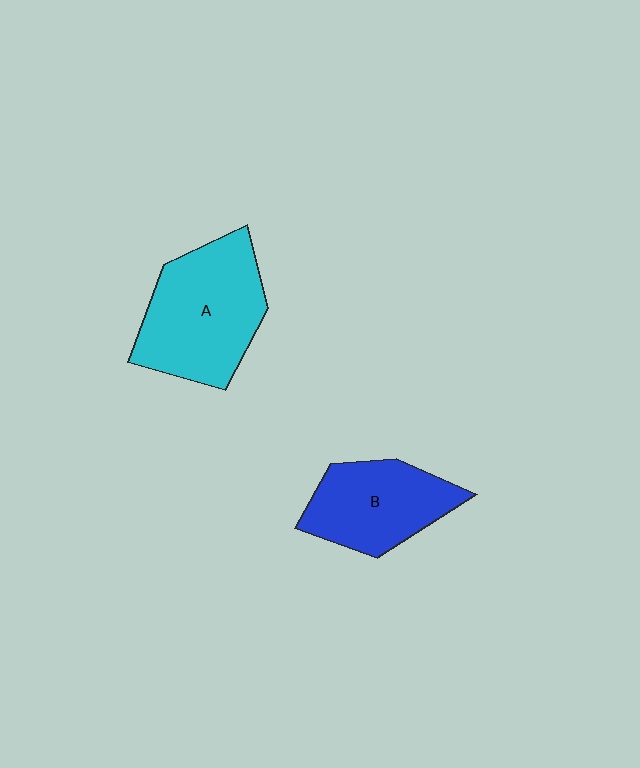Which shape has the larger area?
Shape A (cyan).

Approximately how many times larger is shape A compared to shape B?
Approximately 1.3 times.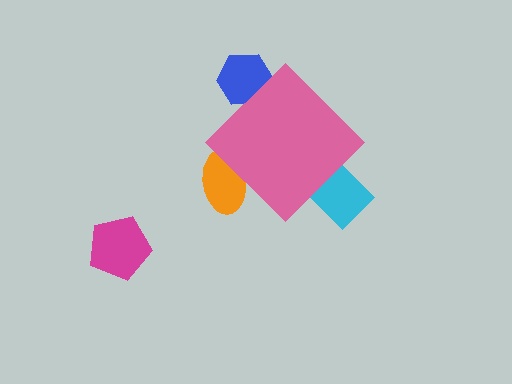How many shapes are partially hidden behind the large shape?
3 shapes are partially hidden.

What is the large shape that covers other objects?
A pink diamond.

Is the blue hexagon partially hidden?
Yes, the blue hexagon is partially hidden behind the pink diamond.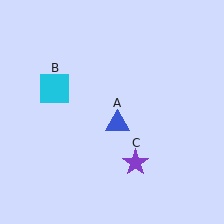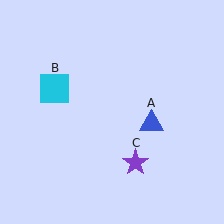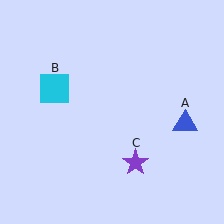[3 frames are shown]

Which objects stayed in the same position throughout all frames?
Cyan square (object B) and purple star (object C) remained stationary.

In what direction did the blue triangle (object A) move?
The blue triangle (object A) moved right.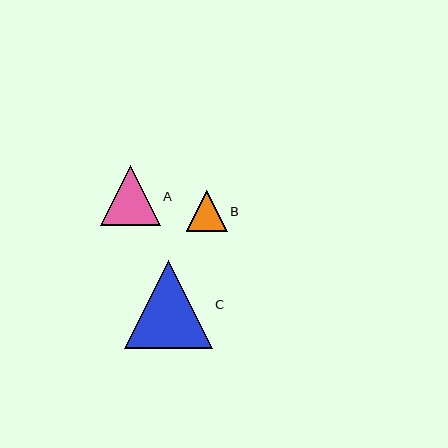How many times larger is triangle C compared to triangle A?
Triangle C is approximately 1.5 times the size of triangle A.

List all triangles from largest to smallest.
From largest to smallest: C, A, B.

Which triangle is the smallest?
Triangle B is the smallest with a size of approximately 41 pixels.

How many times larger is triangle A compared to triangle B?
Triangle A is approximately 1.5 times the size of triangle B.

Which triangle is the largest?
Triangle C is the largest with a size of approximately 88 pixels.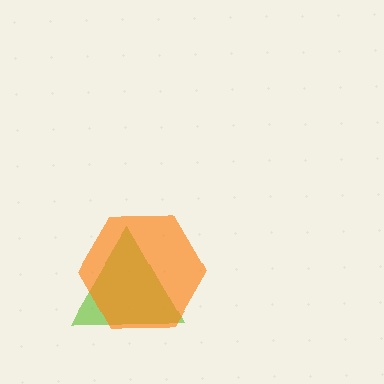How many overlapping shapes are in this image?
There are 2 overlapping shapes in the image.